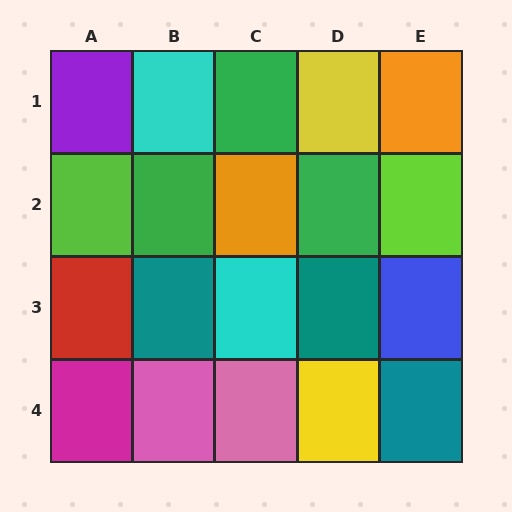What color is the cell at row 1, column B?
Cyan.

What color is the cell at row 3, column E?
Blue.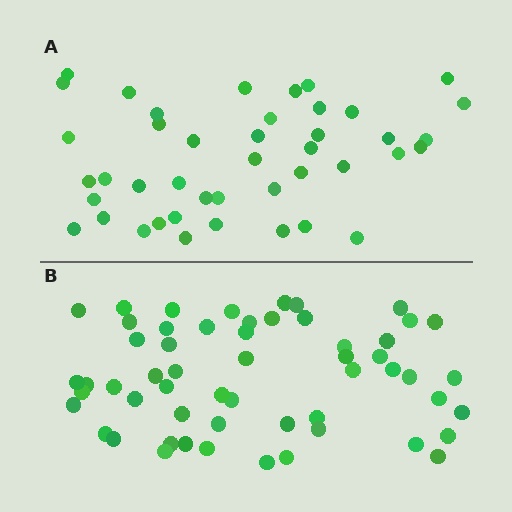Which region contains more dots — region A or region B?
Region B (the bottom region) has more dots.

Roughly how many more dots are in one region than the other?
Region B has approximately 15 more dots than region A.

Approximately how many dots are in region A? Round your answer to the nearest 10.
About 40 dots. (The exact count is 43, which rounds to 40.)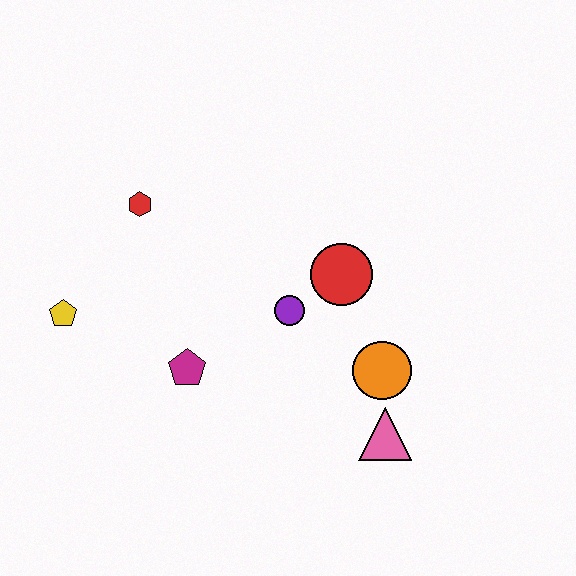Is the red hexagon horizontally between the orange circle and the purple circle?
No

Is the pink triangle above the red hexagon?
No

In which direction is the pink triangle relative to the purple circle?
The pink triangle is below the purple circle.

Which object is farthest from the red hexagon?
The pink triangle is farthest from the red hexagon.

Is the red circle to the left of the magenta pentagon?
No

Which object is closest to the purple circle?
The red circle is closest to the purple circle.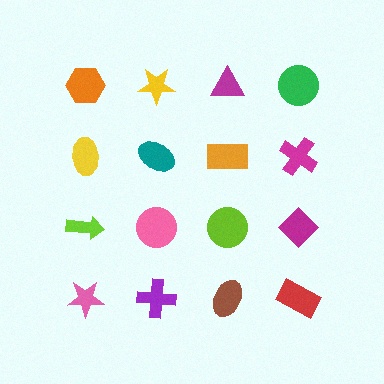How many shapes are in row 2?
4 shapes.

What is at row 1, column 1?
An orange hexagon.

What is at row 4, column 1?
A pink star.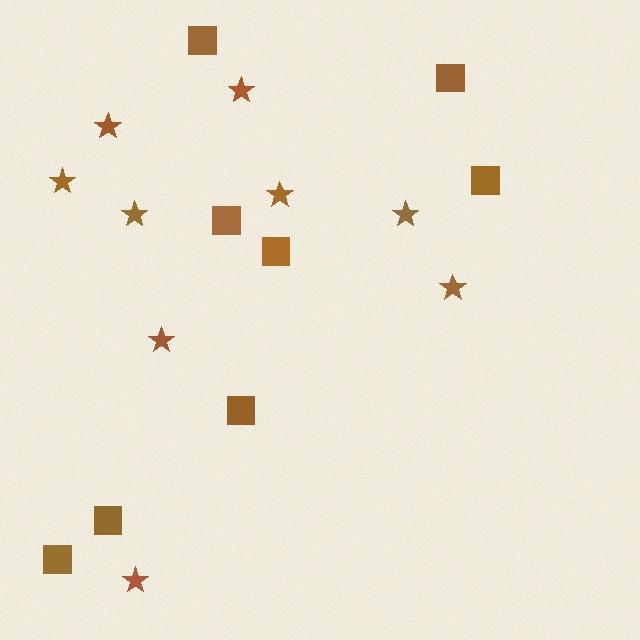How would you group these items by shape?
There are 2 groups: one group of squares (8) and one group of stars (9).